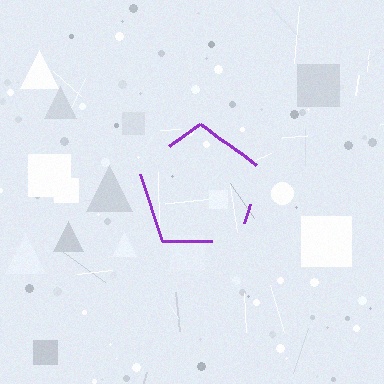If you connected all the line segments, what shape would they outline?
They would outline a pentagon.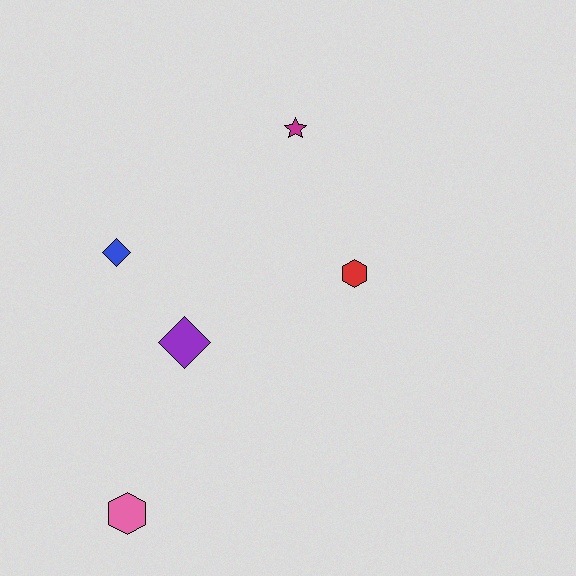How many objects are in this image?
There are 5 objects.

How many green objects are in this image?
There are no green objects.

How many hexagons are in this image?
There are 2 hexagons.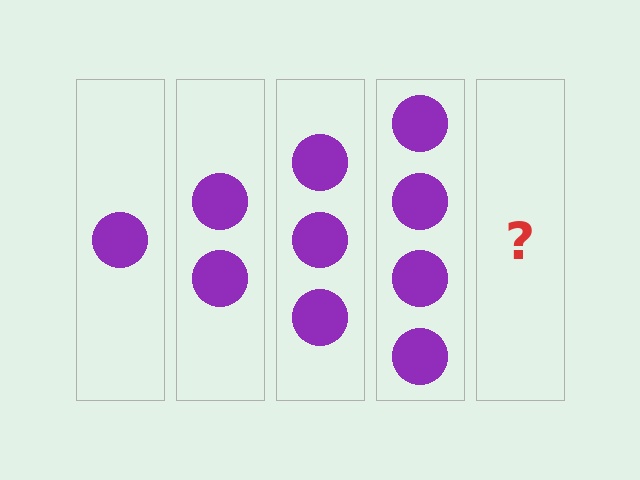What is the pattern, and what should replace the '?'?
The pattern is that each step adds one more circle. The '?' should be 5 circles.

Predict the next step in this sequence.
The next step is 5 circles.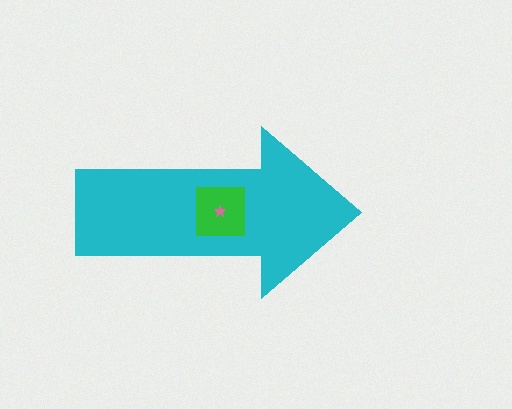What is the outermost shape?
The cyan arrow.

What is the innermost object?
The pink star.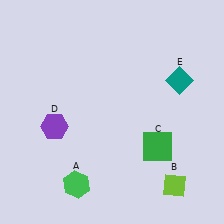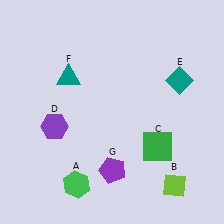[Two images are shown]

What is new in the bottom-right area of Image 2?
A purple pentagon (G) was added in the bottom-right area of Image 2.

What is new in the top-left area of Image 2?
A teal triangle (F) was added in the top-left area of Image 2.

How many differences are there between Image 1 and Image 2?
There are 2 differences between the two images.